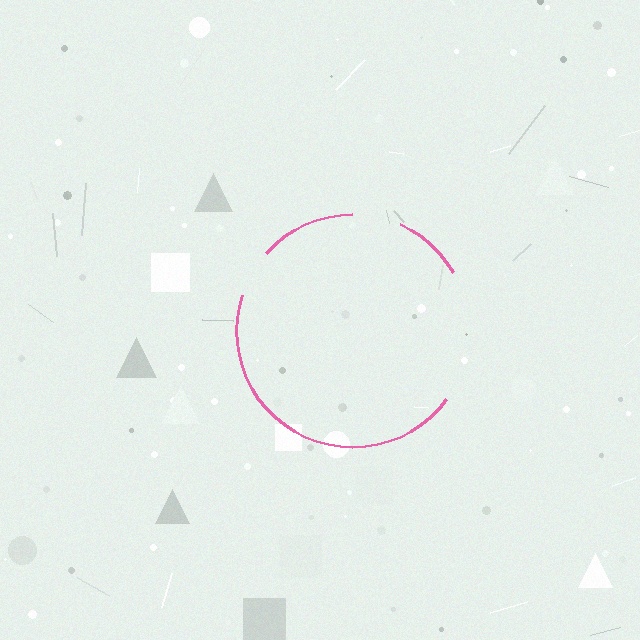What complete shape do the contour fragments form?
The contour fragments form a circle.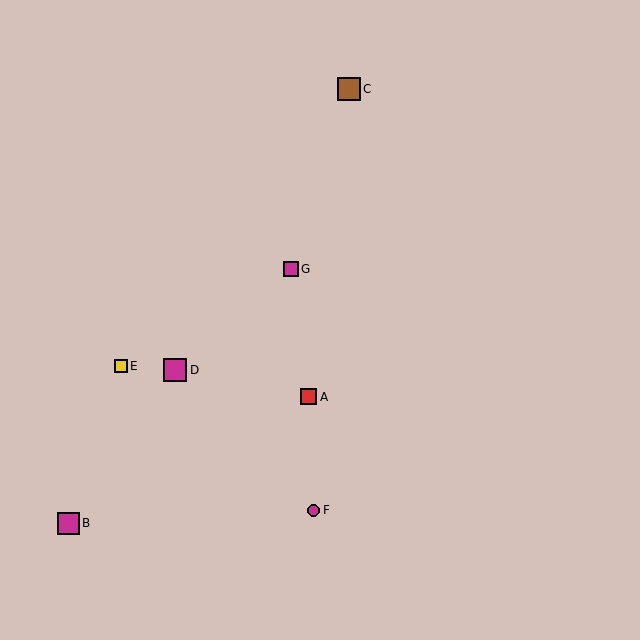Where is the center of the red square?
The center of the red square is at (309, 397).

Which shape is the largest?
The brown square (labeled C) is the largest.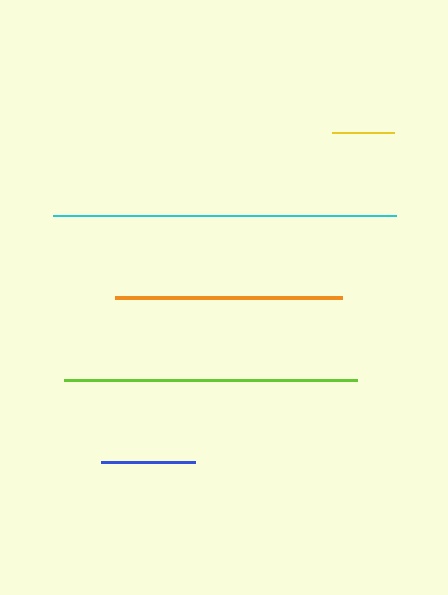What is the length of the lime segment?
The lime segment is approximately 293 pixels long.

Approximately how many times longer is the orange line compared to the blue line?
The orange line is approximately 2.4 times the length of the blue line.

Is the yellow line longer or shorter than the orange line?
The orange line is longer than the yellow line.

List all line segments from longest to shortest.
From longest to shortest: cyan, lime, orange, blue, yellow.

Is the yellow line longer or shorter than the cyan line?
The cyan line is longer than the yellow line.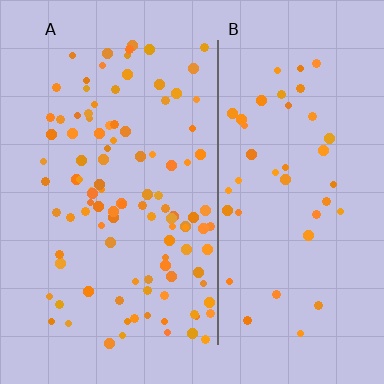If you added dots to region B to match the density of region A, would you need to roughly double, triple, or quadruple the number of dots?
Approximately double.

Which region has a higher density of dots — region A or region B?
A (the left).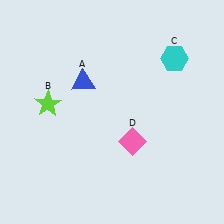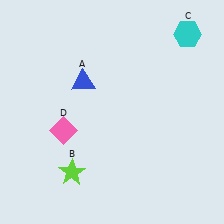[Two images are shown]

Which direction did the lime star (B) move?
The lime star (B) moved down.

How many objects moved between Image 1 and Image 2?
3 objects moved between the two images.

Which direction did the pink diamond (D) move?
The pink diamond (D) moved left.